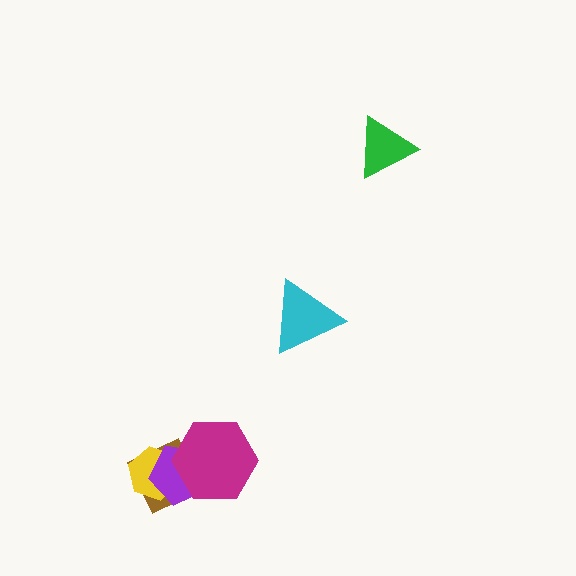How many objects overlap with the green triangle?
0 objects overlap with the green triangle.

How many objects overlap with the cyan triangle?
0 objects overlap with the cyan triangle.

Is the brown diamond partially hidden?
Yes, it is partially covered by another shape.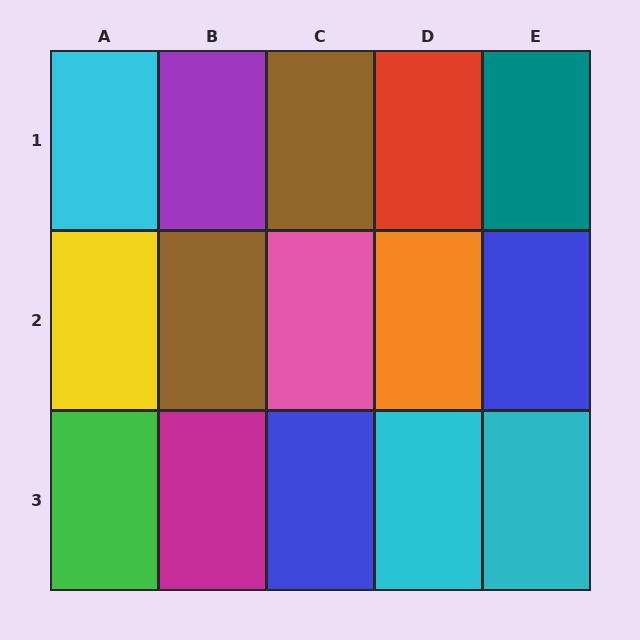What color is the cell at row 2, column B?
Brown.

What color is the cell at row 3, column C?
Blue.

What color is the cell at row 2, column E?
Blue.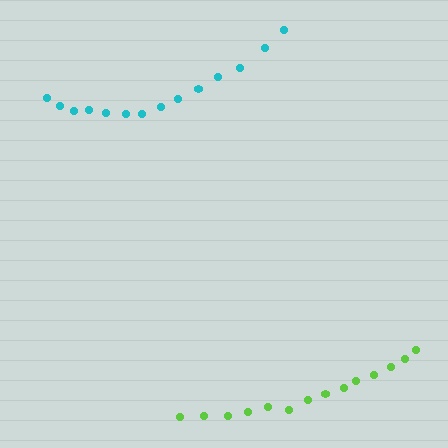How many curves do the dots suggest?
There are 2 distinct paths.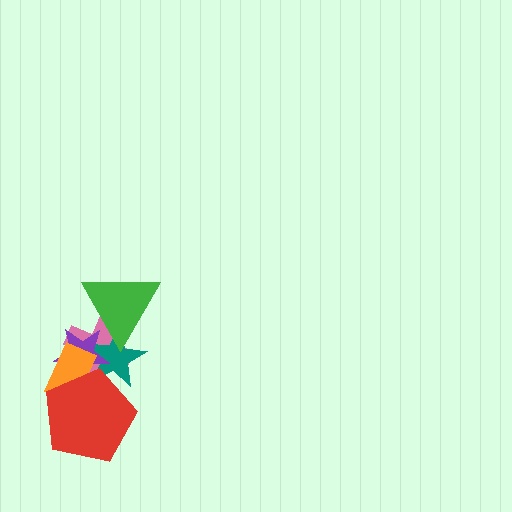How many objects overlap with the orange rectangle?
4 objects overlap with the orange rectangle.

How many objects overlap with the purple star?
5 objects overlap with the purple star.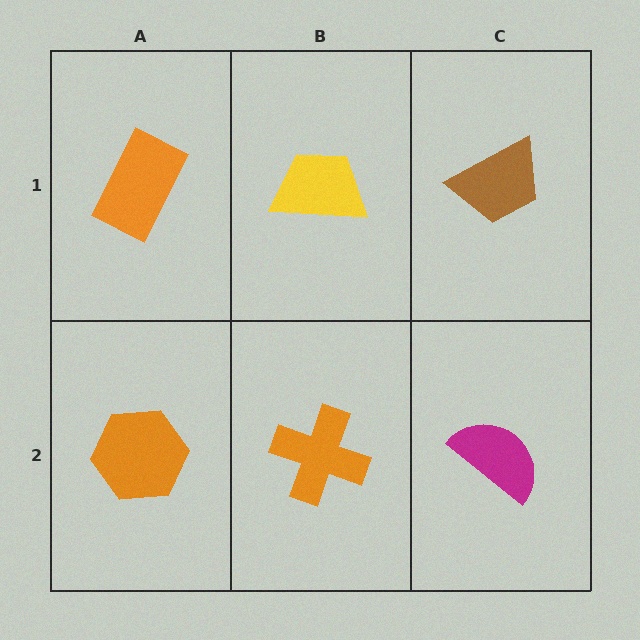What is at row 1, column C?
A brown trapezoid.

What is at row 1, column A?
An orange rectangle.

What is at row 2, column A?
An orange hexagon.